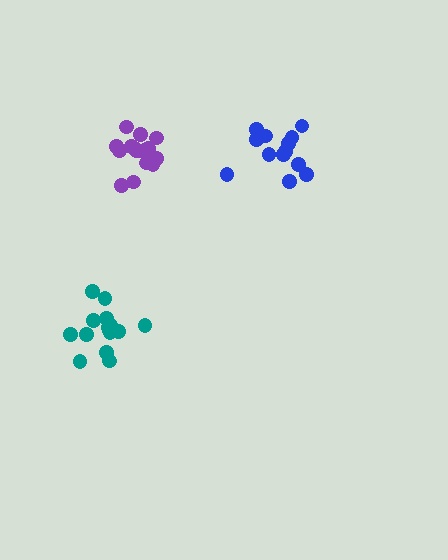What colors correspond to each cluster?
The clusters are colored: teal, blue, purple.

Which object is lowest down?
The teal cluster is bottommost.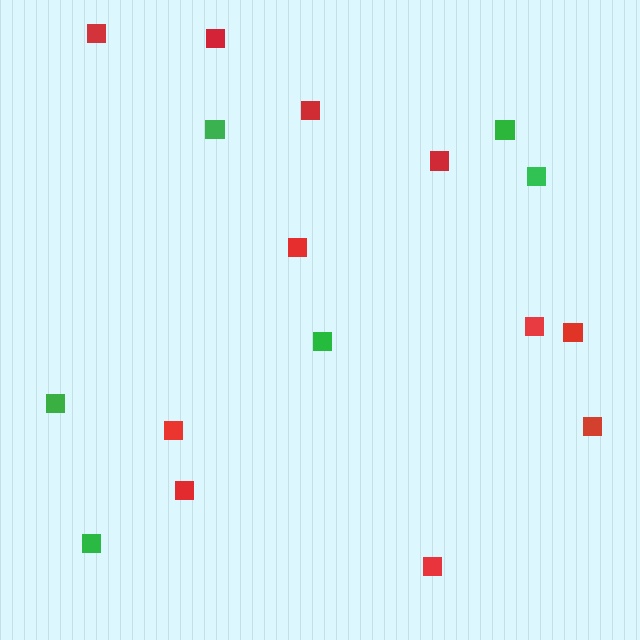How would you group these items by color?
There are 2 groups: one group of red squares (11) and one group of green squares (6).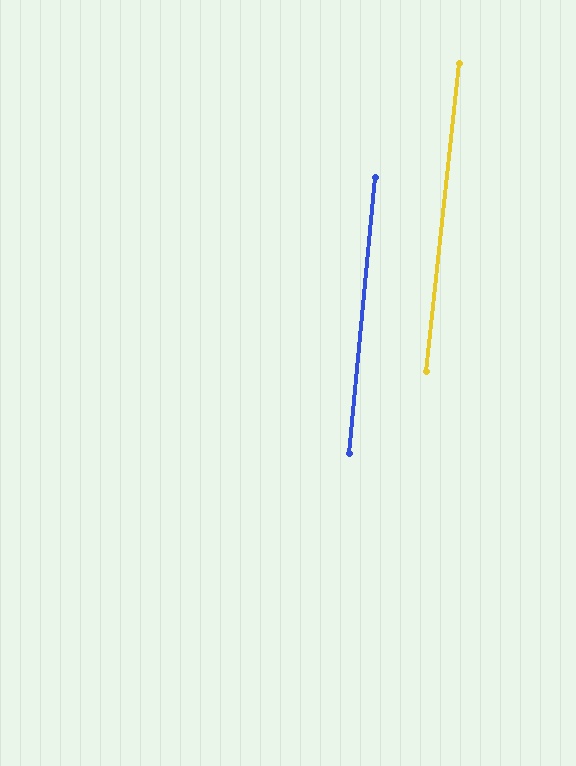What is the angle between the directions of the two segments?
Approximately 1 degree.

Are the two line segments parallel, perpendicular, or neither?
Parallel — their directions differ by only 0.8°.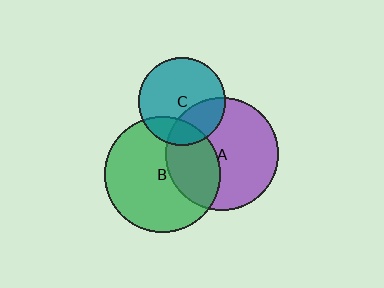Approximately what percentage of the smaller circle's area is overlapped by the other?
Approximately 35%.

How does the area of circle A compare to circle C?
Approximately 1.7 times.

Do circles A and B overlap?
Yes.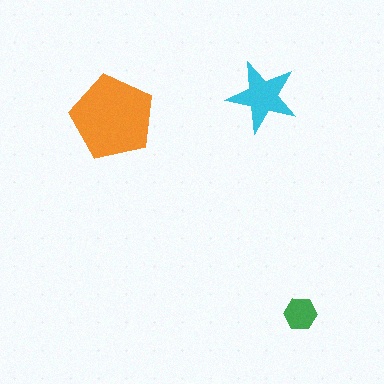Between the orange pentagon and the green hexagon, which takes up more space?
The orange pentagon.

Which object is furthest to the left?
The orange pentagon is leftmost.